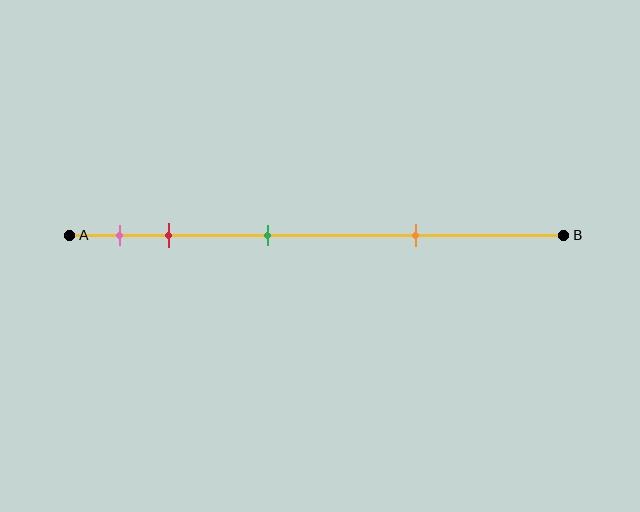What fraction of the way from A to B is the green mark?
The green mark is approximately 40% (0.4) of the way from A to B.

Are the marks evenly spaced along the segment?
No, the marks are not evenly spaced.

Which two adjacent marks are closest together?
The pink and red marks are the closest adjacent pair.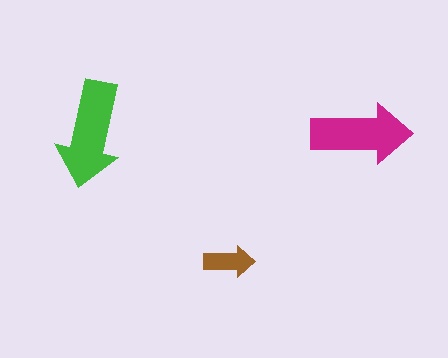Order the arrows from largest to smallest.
the green one, the magenta one, the brown one.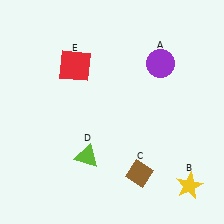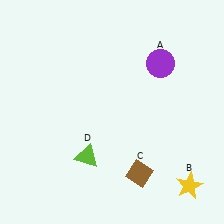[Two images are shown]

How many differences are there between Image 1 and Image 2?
There is 1 difference between the two images.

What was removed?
The red square (E) was removed in Image 2.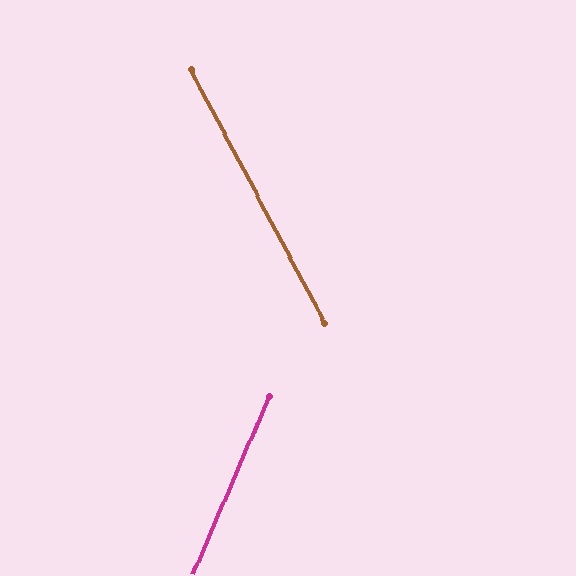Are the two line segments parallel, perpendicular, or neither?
Neither parallel nor perpendicular — they differ by about 51°.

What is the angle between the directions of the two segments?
Approximately 51 degrees.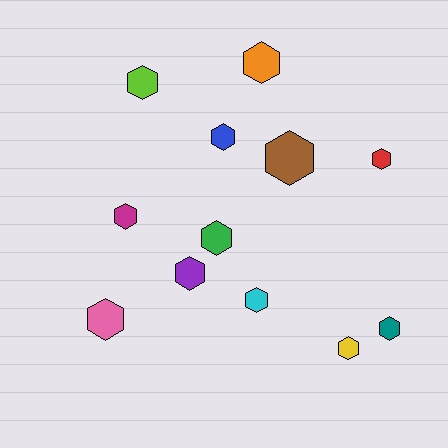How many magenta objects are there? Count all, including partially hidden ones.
There is 1 magenta object.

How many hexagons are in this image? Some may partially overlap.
There are 12 hexagons.